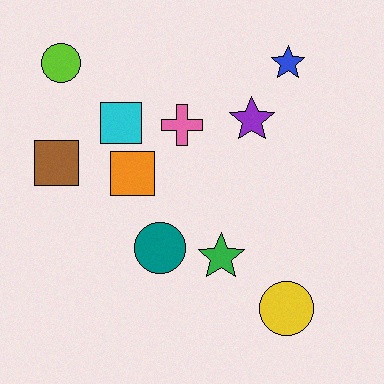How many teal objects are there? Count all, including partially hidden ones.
There is 1 teal object.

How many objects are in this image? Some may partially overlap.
There are 10 objects.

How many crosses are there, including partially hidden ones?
There is 1 cross.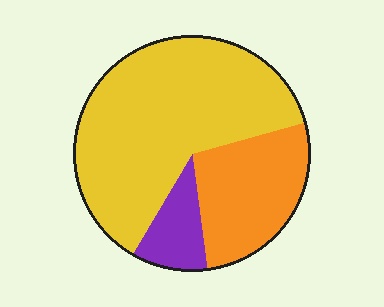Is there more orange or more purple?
Orange.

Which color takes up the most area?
Yellow, at roughly 65%.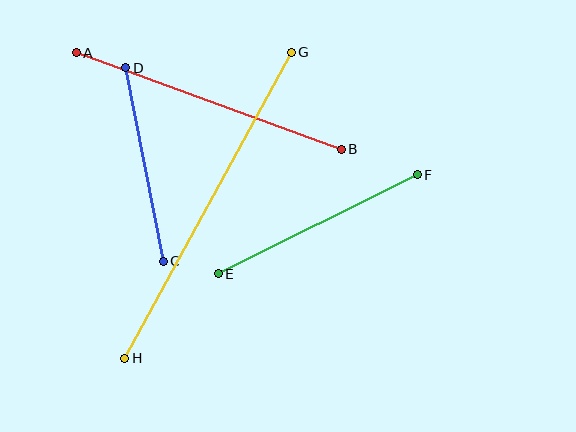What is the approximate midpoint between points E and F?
The midpoint is at approximately (318, 224) pixels.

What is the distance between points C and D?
The distance is approximately 197 pixels.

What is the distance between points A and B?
The distance is approximately 282 pixels.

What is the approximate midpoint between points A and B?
The midpoint is at approximately (209, 101) pixels.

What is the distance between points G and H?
The distance is approximately 348 pixels.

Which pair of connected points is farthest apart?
Points G and H are farthest apart.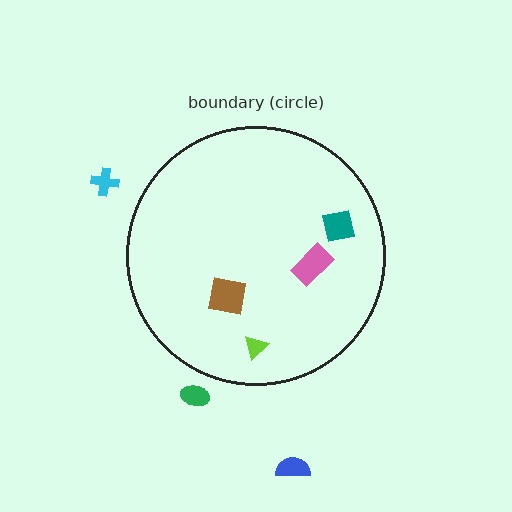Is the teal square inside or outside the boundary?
Inside.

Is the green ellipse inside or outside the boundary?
Outside.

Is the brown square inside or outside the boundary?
Inside.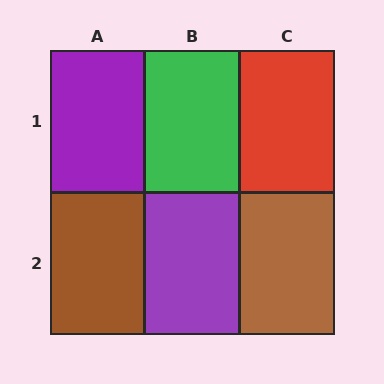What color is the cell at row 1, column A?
Purple.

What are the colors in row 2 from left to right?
Brown, purple, brown.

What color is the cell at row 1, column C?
Red.